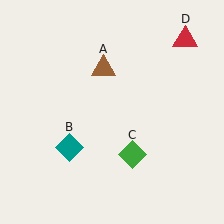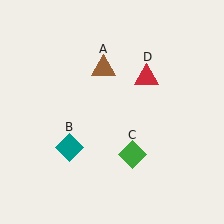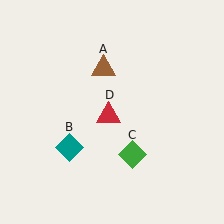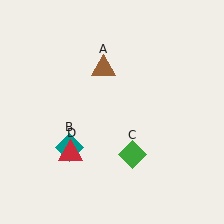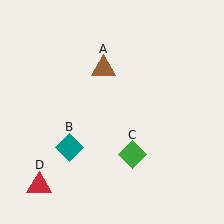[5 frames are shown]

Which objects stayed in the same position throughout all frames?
Brown triangle (object A) and teal diamond (object B) and green diamond (object C) remained stationary.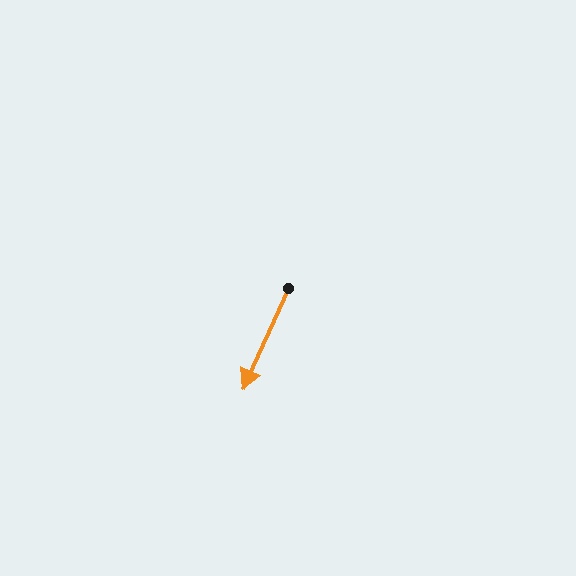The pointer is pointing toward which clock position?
Roughly 7 o'clock.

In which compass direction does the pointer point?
Southwest.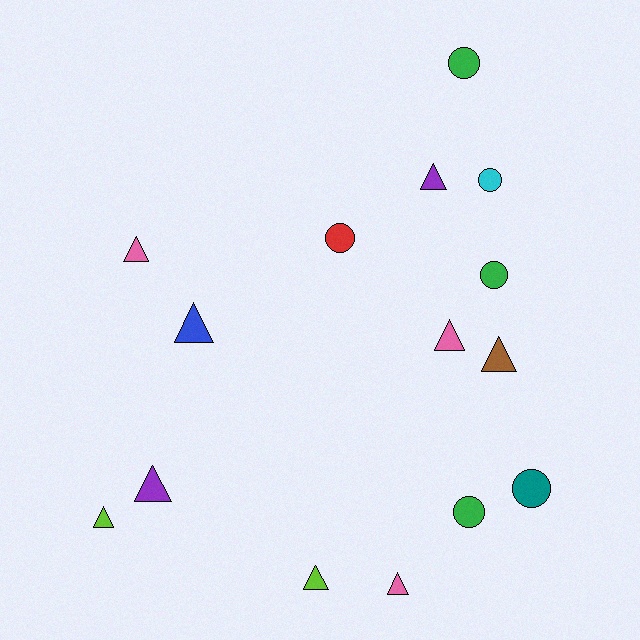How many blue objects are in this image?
There is 1 blue object.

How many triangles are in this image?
There are 9 triangles.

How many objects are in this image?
There are 15 objects.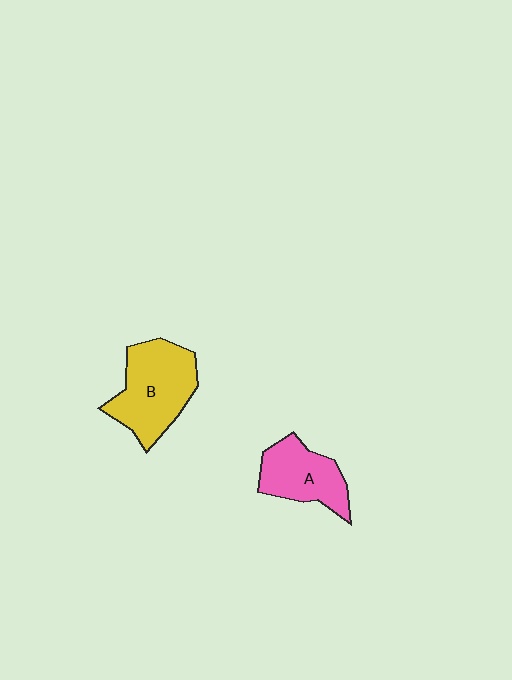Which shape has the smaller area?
Shape A (pink).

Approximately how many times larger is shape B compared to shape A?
Approximately 1.4 times.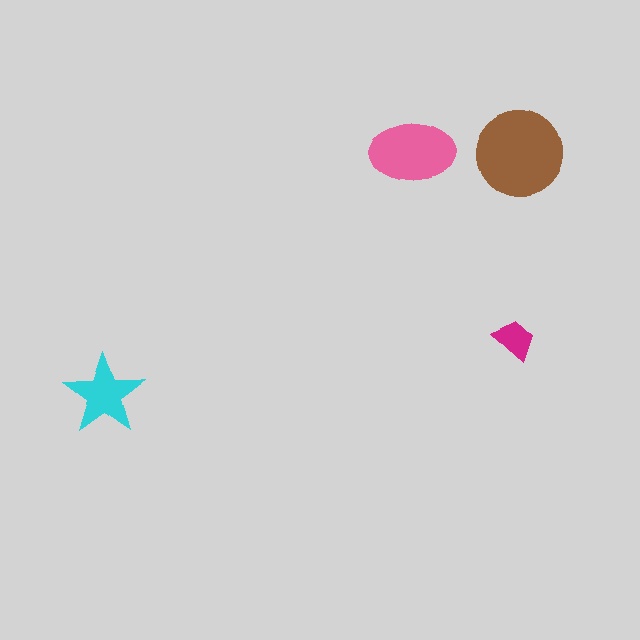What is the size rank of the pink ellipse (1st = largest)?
2nd.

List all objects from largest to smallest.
The brown circle, the pink ellipse, the cyan star, the magenta trapezoid.